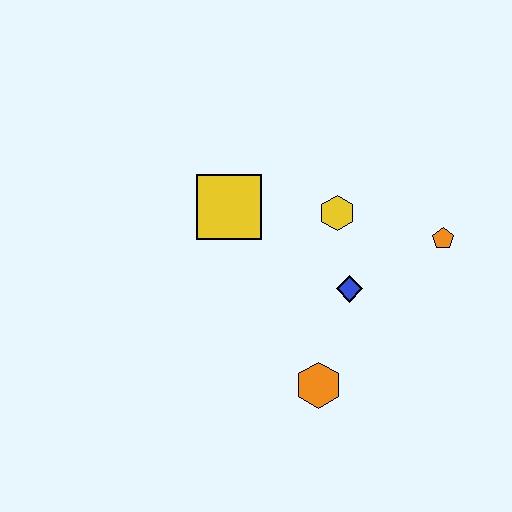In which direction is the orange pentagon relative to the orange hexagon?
The orange pentagon is above the orange hexagon.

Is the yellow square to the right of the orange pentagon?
No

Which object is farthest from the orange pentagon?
The yellow square is farthest from the orange pentagon.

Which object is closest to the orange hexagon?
The blue diamond is closest to the orange hexagon.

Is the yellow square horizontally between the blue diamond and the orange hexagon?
No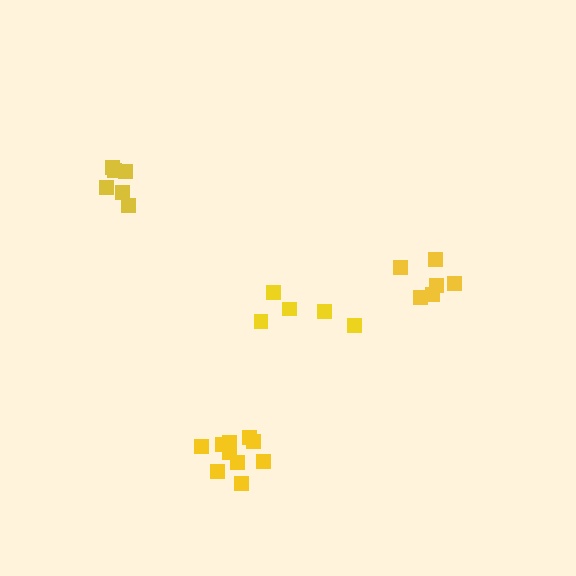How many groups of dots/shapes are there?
There are 4 groups.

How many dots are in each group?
Group 1: 5 dots, Group 2: 6 dots, Group 3: 6 dots, Group 4: 10 dots (27 total).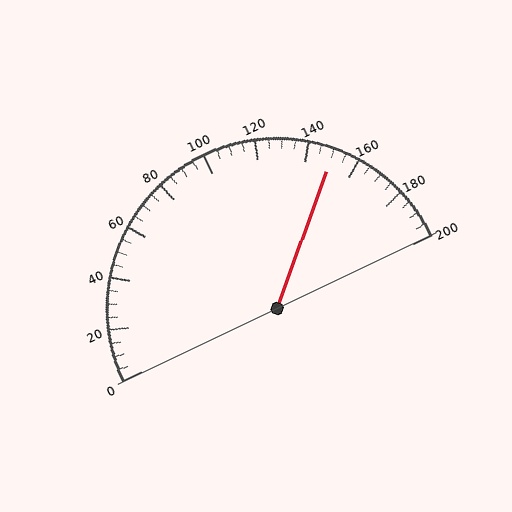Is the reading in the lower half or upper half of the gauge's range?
The reading is in the upper half of the range (0 to 200).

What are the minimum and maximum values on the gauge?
The gauge ranges from 0 to 200.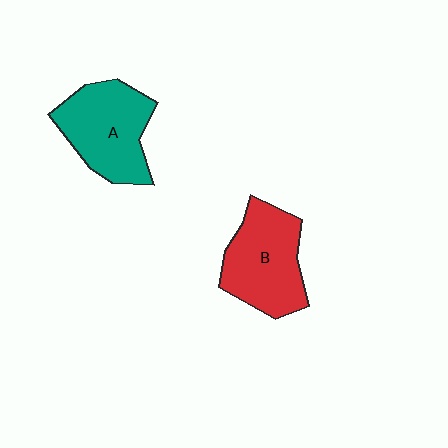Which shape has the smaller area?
Shape B (red).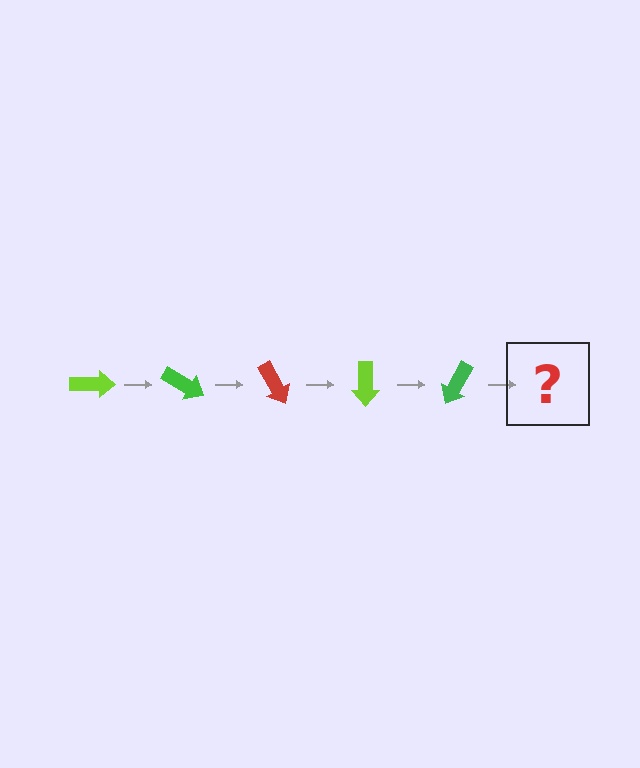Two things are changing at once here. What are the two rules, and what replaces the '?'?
The two rules are that it rotates 30 degrees each step and the color cycles through lime, green, and red. The '?' should be a red arrow, rotated 150 degrees from the start.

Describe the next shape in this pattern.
It should be a red arrow, rotated 150 degrees from the start.